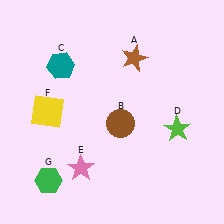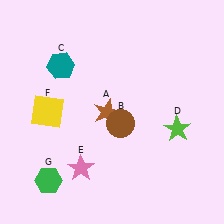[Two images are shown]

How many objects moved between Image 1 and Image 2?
1 object moved between the two images.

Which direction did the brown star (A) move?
The brown star (A) moved down.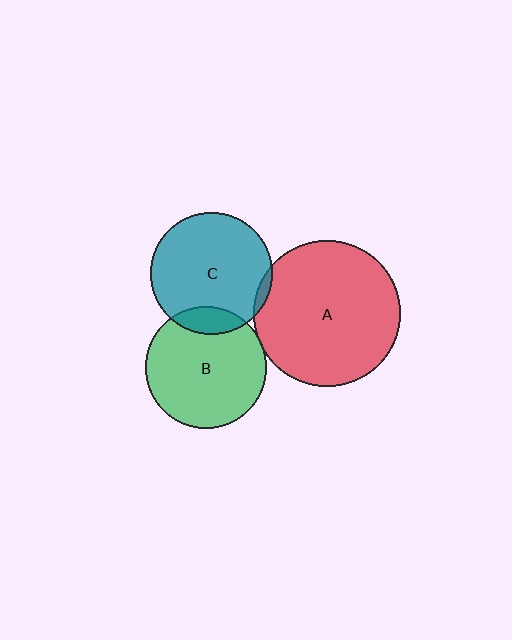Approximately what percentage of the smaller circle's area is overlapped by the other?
Approximately 5%.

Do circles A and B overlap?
Yes.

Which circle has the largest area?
Circle A (red).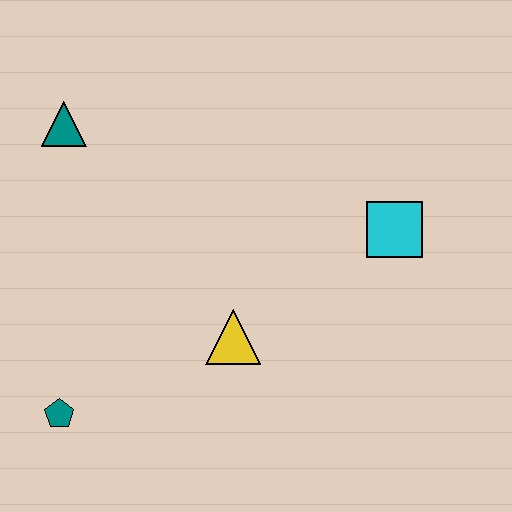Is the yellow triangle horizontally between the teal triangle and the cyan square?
Yes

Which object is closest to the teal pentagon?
The yellow triangle is closest to the teal pentagon.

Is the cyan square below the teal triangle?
Yes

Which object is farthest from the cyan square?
The teal pentagon is farthest from the cyan square.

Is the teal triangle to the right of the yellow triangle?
No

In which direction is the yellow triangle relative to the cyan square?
The yellow triangle is to the left of the cyan square.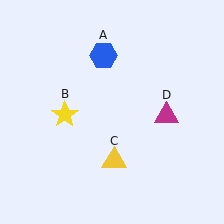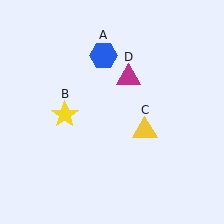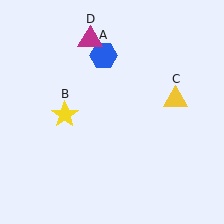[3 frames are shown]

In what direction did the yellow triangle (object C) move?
The yellow triangle (object C) moved up and to the right.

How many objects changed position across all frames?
2 objects changed position: yellow triangle (object C), magenta triangle (object D).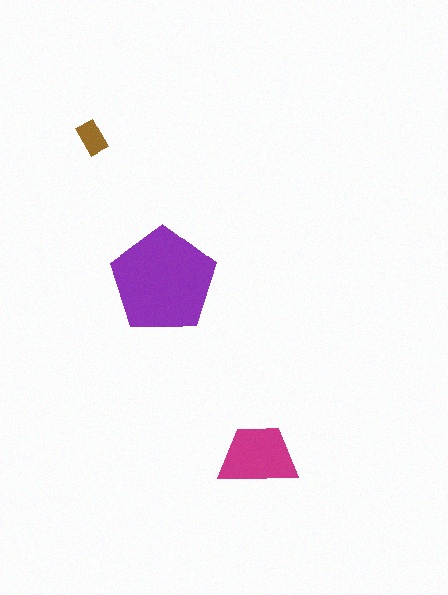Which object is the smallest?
The brown rectangle.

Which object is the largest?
The purple pentagon.